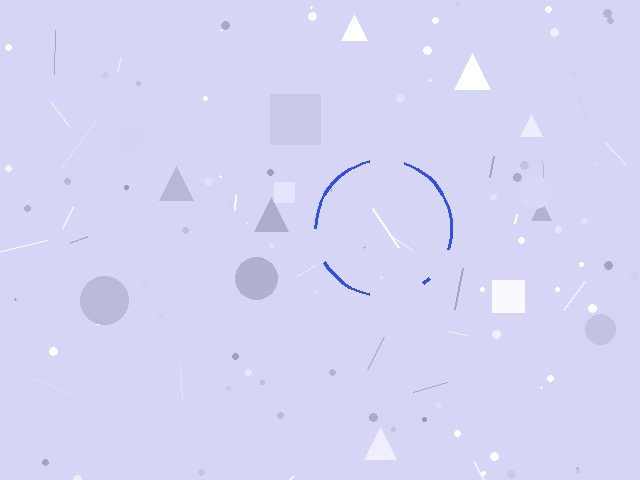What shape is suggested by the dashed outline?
The dashed outline suggests a circle.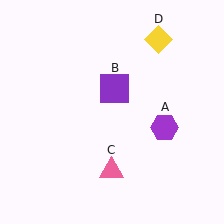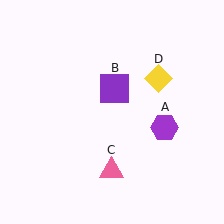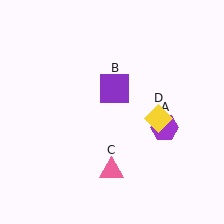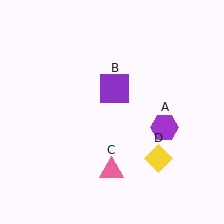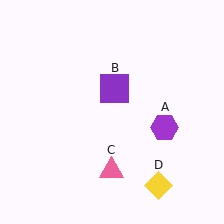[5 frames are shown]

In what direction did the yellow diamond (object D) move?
The yellow diamond (object D) moved down.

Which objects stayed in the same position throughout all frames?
Purple hexagon (object A) and purple square (object B) and pink triangle (object C) remained stationary.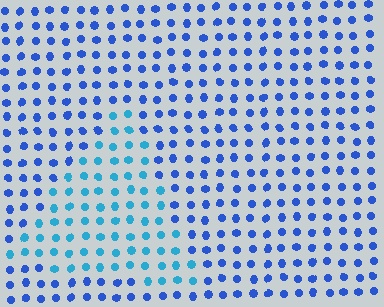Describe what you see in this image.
The image is filled with small blue elements in a uniform arrangement. A triangle-shaped region is visible where the elements are tinted to a slightly different hue, forming a subtle color boundary.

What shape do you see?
I see a triangle.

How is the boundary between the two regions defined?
The boundary is defined purely by a slight shift in hue (about 30 degrees). Spacing, size, and orientation are identical on both sides.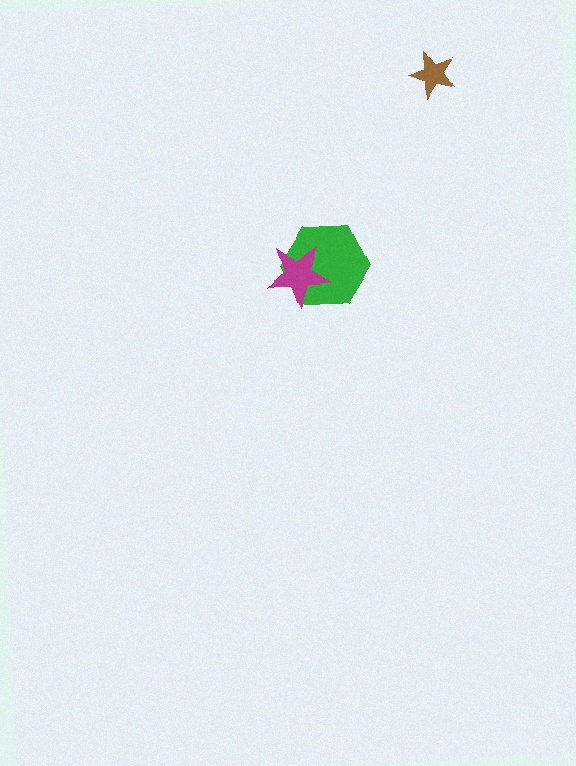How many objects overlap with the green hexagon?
1 object overlaps with the green hexagon.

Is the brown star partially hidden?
No, no other shape covers it.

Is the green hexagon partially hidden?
Yes, it is partially covered by another shape.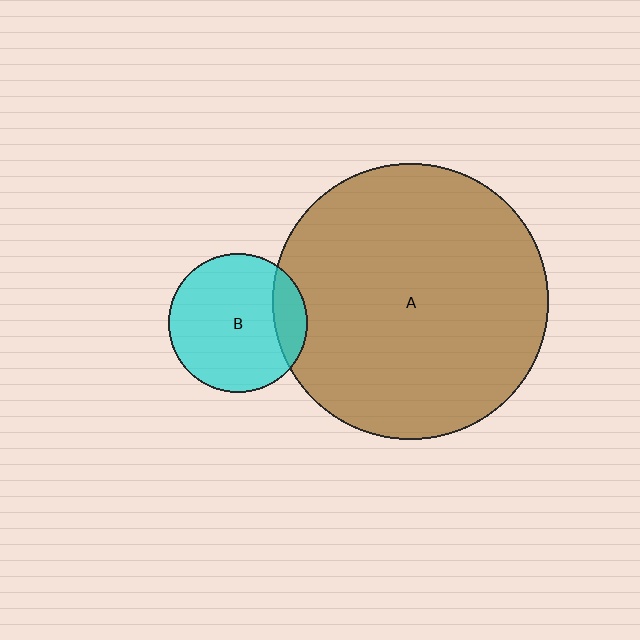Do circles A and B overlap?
Yes.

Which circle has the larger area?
Circle A (brown).